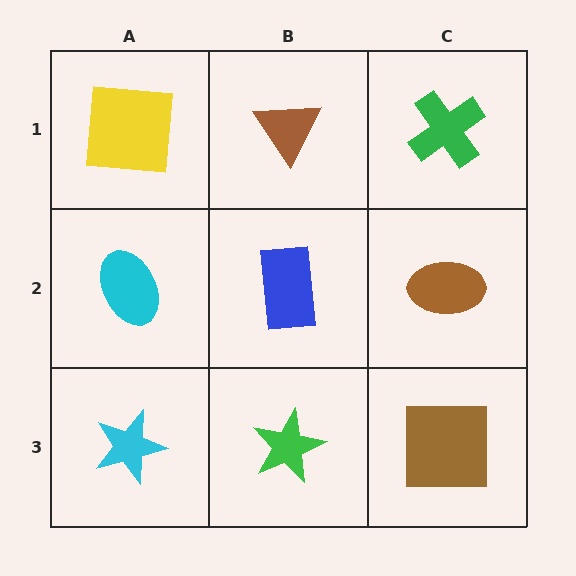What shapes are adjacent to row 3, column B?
A blue rectangle (row 2, column B), a cyan star (row 3, column A), a brown square (row 3, column C).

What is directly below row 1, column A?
A cyan ellipse.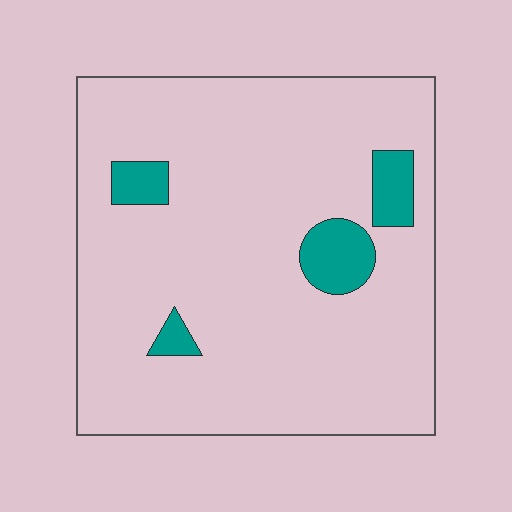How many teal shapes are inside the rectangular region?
4.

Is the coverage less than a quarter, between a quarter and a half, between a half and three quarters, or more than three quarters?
Less than a quarter.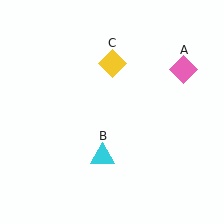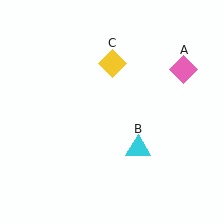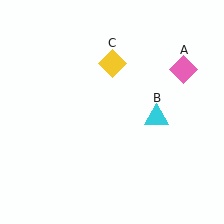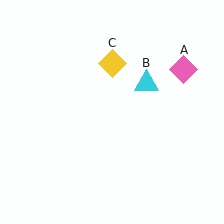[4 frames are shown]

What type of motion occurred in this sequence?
The cyan triangle (object B) rotated counterclockwise around the center of the scene.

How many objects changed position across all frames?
1 object changed position: cyan triangle (object B).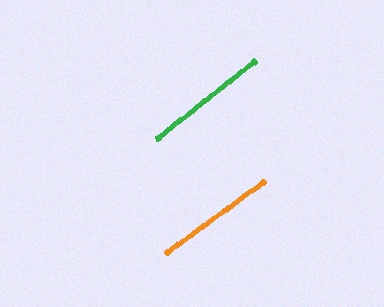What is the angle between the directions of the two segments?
Approximately 2 degrees.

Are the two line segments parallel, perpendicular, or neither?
Parallel — their directions differ by only 2.0°.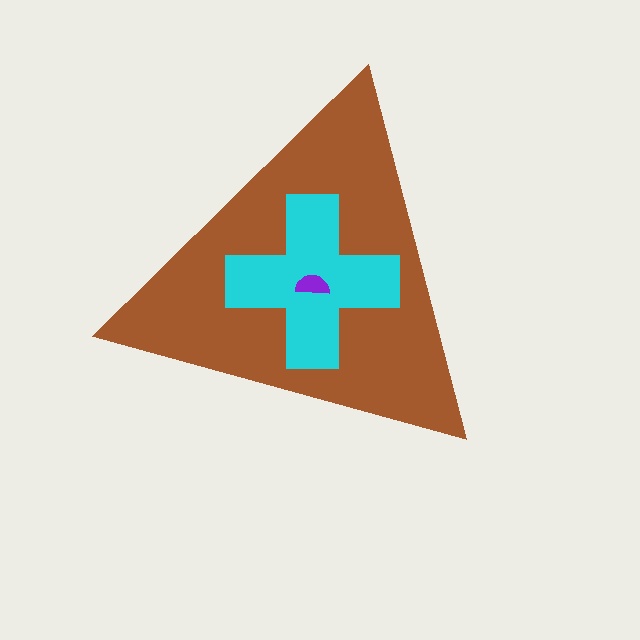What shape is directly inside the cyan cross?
The purple semicircle.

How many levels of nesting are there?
3.